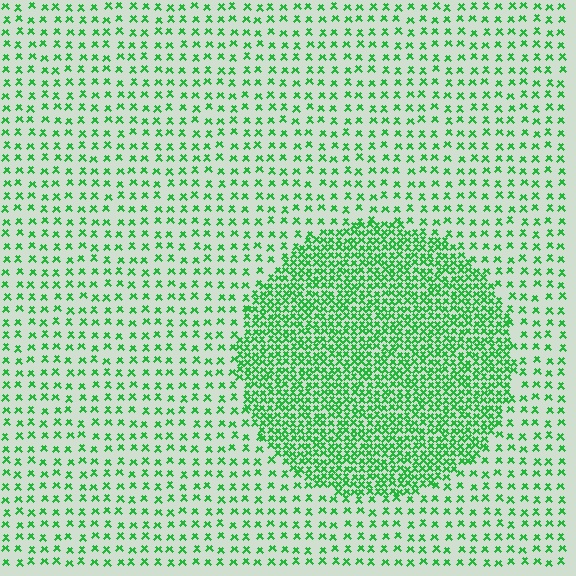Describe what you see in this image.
The image contains small green elements arranged at two different densities. A circle-shaped region is visible where the elements are more densely packed than the surrounding area.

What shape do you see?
I see a circle.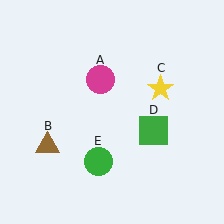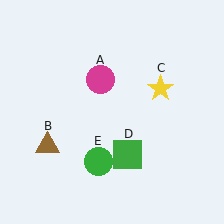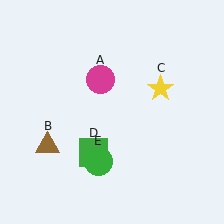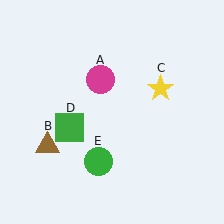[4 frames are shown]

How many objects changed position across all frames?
1 object changed position: green square (object D).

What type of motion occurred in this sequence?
The green square (object D) rotated clockwise around the center of the scene.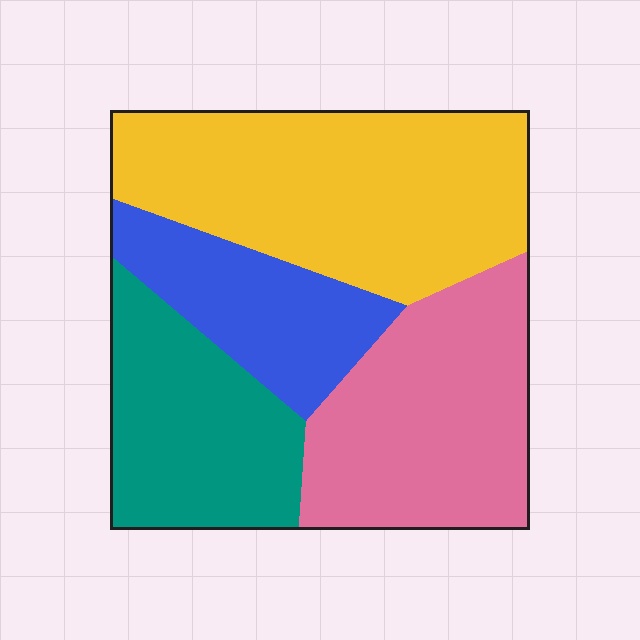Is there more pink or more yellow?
Yellow.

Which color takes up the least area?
Blue, at roughly 15%.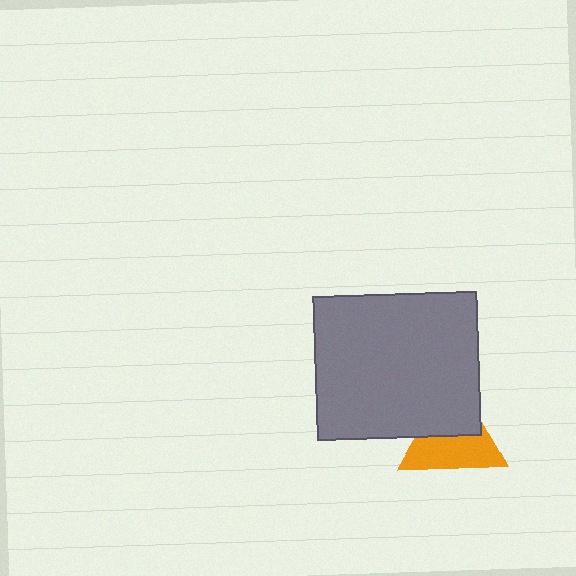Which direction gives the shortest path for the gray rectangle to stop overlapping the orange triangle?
Moving up gives the shortest separation.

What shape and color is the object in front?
The object in front is a gray rectangle.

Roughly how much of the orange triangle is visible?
About half of it is visible (roughly 56%).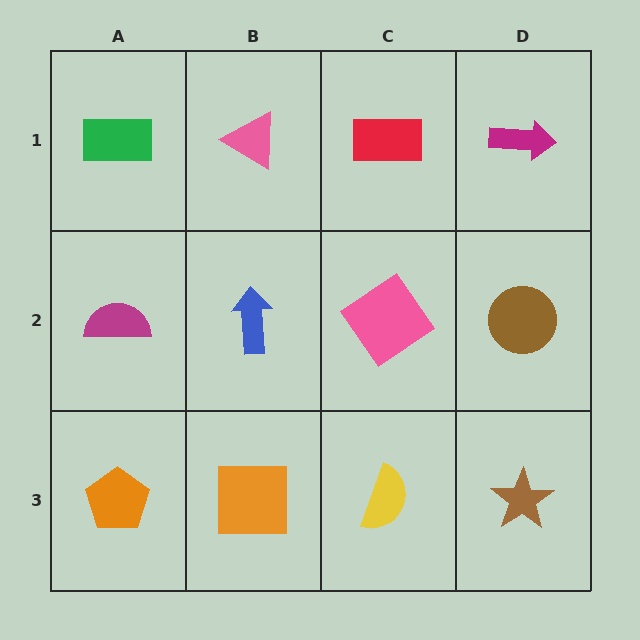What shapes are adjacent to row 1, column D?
A brown circle (row 2, column D), a red rectangle (row 1, column C).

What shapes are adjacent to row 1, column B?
A blue arrow (row 2, column B), a green rectangle (row 1, column A), a red rectangle (row 1, column C).